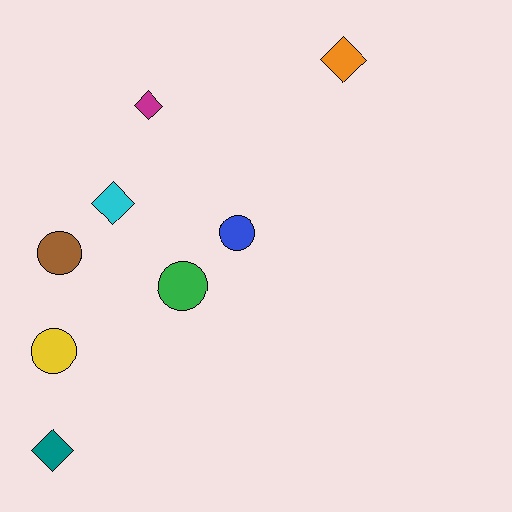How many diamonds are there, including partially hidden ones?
There are 4 diamonds.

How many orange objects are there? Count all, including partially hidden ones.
There is 1 orange object.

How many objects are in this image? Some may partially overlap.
There are 8 objects.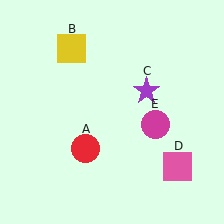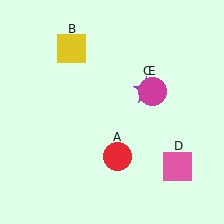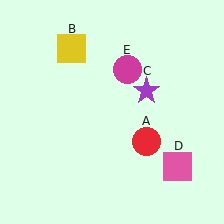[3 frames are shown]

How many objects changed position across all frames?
2 objects changed position: red circle (object A), magenta circle (object E).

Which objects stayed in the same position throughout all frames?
Yellow square (object B) and purple star (object C) and pink square (object D) remained stationary.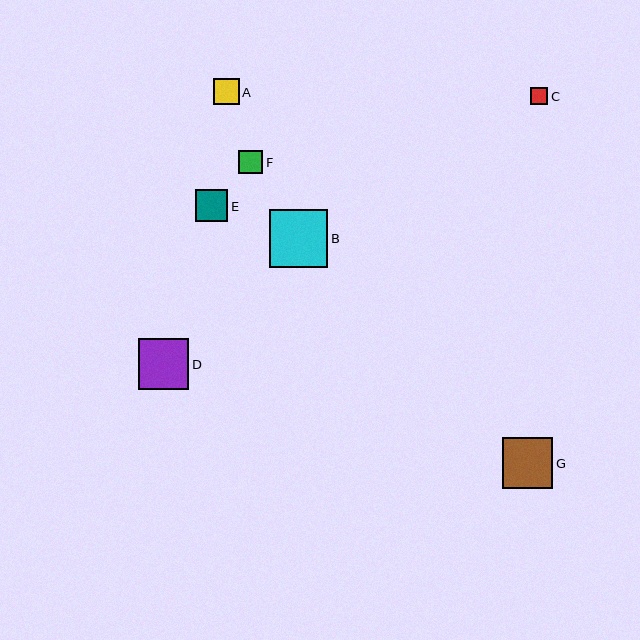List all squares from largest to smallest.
From largest to smallest: B, G, D, E, A, F, C.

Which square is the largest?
Square B is the largest with a size of approximately 59 pixels.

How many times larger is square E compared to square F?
Square E is approximately 1.3 times the size of square F.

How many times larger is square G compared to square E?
Square G is approximately 1.6 times the size of square E.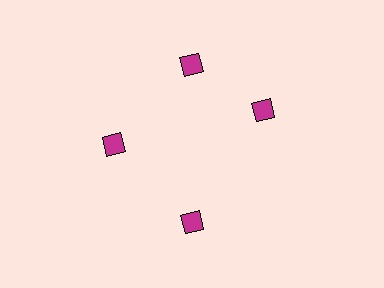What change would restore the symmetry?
The symmetry would be restored by rotating it back into even spacing with its neighbors so that all 4 diamonds sit at equal angles and equal distance from the center.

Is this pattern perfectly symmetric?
No. The 4 magenta diamonds are arranged in a ring, but one element near the 3 o'clock position is rotated out of alignment along the ring, breaking the 4-fold rotational symmetry.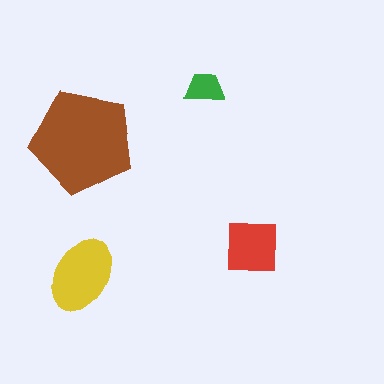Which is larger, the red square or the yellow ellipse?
The yellow ellipse.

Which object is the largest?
The brown pentagon.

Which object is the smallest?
The green trapezoid.